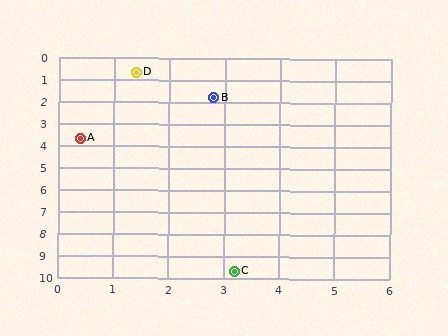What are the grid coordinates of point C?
Point C is at approximately (3.2, 9.7).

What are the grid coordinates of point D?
Point D is at approximately (1.4, 0.7).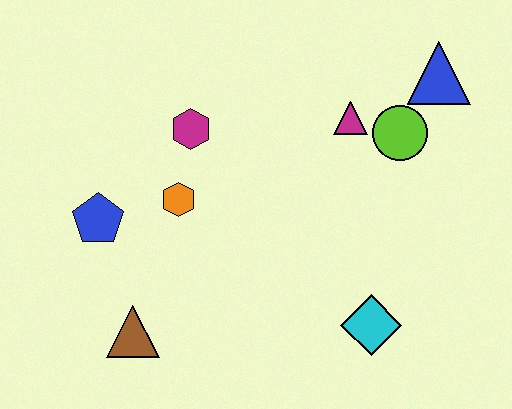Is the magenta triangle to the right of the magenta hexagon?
Yes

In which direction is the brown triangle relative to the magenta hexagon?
The brown triangle is below the magenta hexagon.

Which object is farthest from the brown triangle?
The blue triangle is farthest from the brown triangle.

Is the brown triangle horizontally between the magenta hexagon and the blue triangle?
No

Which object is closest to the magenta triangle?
The lime circle is closest to the magenta triangle.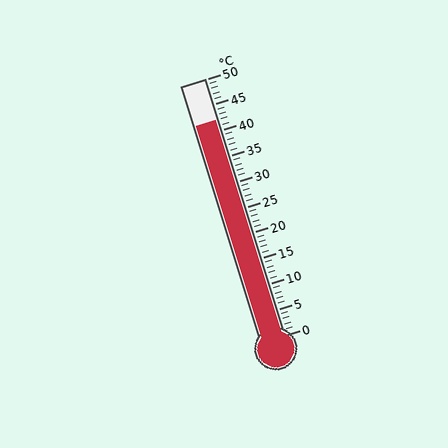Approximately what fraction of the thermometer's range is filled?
The thermometer is filled to approximately 85% of its range.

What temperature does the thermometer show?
The thermometer shows approximately 42°C.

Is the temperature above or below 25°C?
The temperature is above 25°C.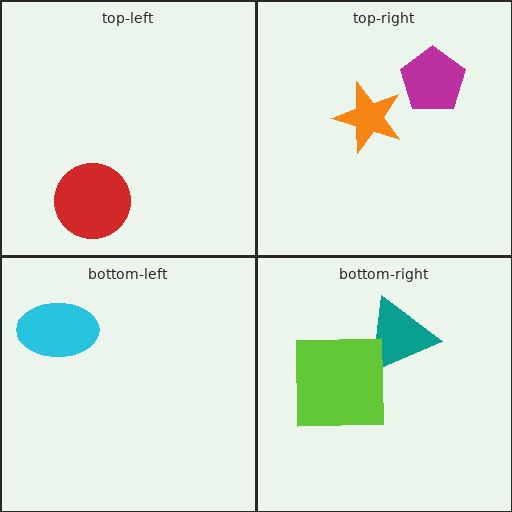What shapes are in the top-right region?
The orange star, the magenta pentagon.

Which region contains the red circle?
The top-left region.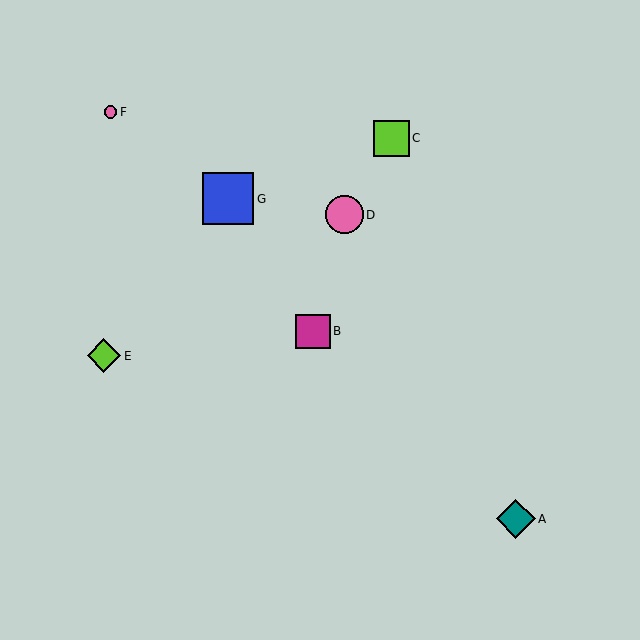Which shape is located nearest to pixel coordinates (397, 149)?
The lime square (labeled C) at (391, 138) is nearest to that location.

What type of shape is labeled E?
Shape E is a lime diamond.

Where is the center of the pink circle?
The center of the pink circle is at (110, 112).